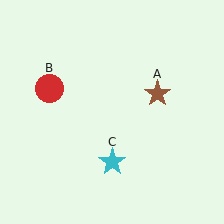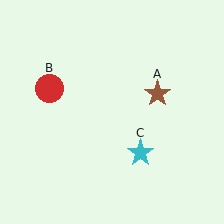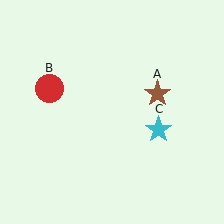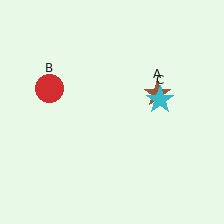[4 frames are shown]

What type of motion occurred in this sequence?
The cyan star (object C) rotated counterclockwise around the center of the scene.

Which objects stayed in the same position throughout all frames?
Brown star (object A) and red circle (object B) remained stationary.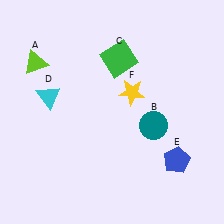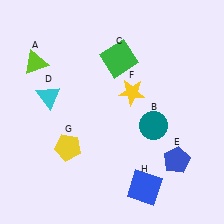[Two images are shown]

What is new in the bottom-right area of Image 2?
A blue square (H) was added in the bottom-right area of Image 2.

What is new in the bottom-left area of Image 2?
A yellow pentagon (G) was added in the bottom-left area of Image 2.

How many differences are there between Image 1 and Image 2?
There are 2 differences between the two images.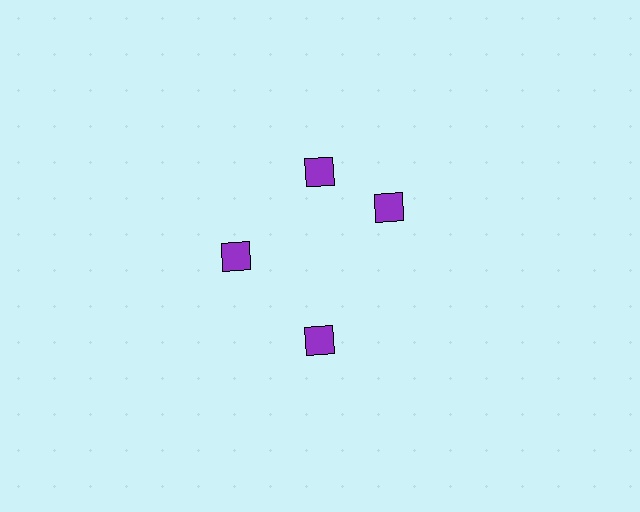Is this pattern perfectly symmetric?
No. The 4 purple diamonds are arranged in a ring, but one element near the 3 o'clock position is rotated out of alignment along the ring, breaking the 4-fold rotational symmetry.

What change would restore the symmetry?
The symmetry would be restored by rotating it back into even spacing with its neighbors so that all 4 diamonds sit at equal angles and equal distance from the center.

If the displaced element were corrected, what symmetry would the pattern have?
It would have 4-fold rotational symmetry — the pattern would map onto itself every 90 degrees.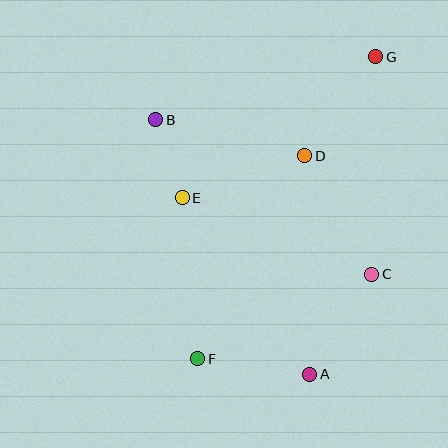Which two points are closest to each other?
Points B and E are closest to each other.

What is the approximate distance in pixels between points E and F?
The distance between E and F is approximately 162 pixels.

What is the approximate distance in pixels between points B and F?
The distance between B and F is approximately 243 pixels.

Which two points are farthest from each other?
Points F and G are farthest from each other.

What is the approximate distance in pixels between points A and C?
The distance between A and C is approximately 118 pixels.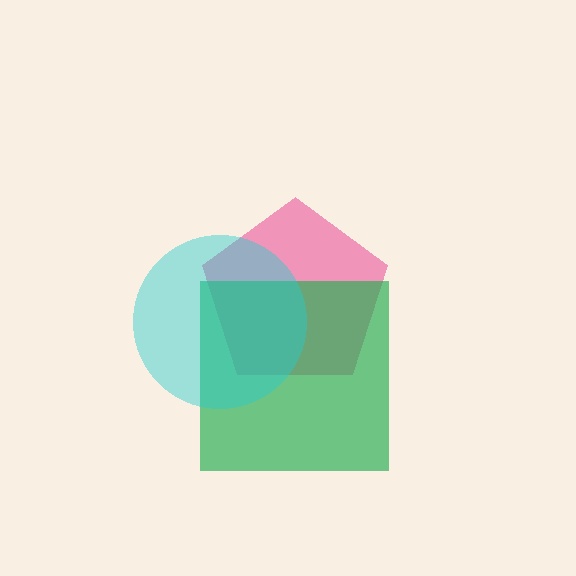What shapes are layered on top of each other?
The layered shapes are: a pink pentagon, a green square, a cyan circle.